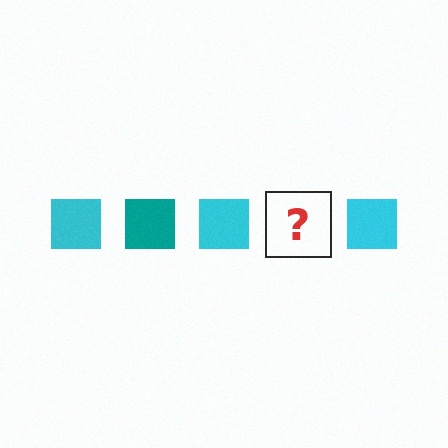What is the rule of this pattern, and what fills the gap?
The rule is that the pattern cycles through cyan, teal squares. The gap should be filled with a teal square.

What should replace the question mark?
The question mark should be replaced with a teal square.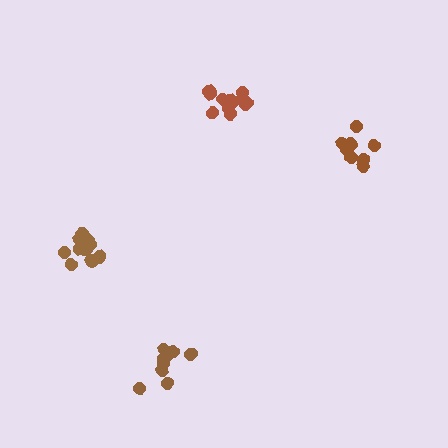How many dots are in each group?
Group 1: 9 dots, Group 2: 12 dots, Group 3: 12 dots, Group 4: 10 dots (43 total).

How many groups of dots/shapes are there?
There are 4 groups.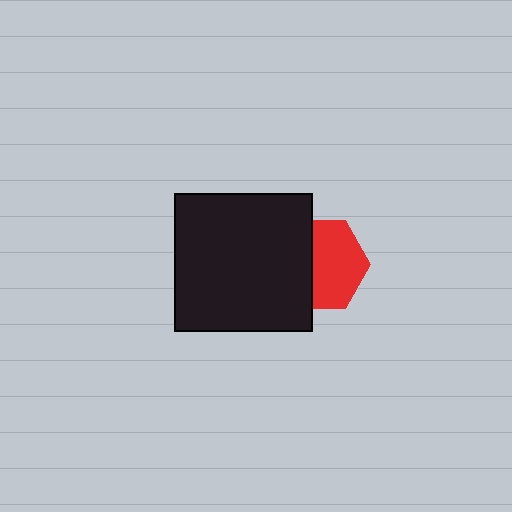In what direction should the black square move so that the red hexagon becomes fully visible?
The black square should move left. That is the shortest direction to clear the overlap and leave the red hexagon fully visible.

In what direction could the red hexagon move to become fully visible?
The red hexagon could move right. That would shift it out from behind the black square entirely.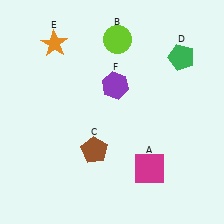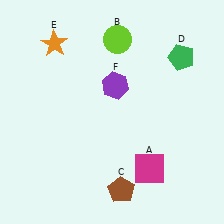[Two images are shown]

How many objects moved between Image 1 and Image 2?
1 object moved between the two images.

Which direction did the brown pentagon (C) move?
The brown pentagon (C) moved down.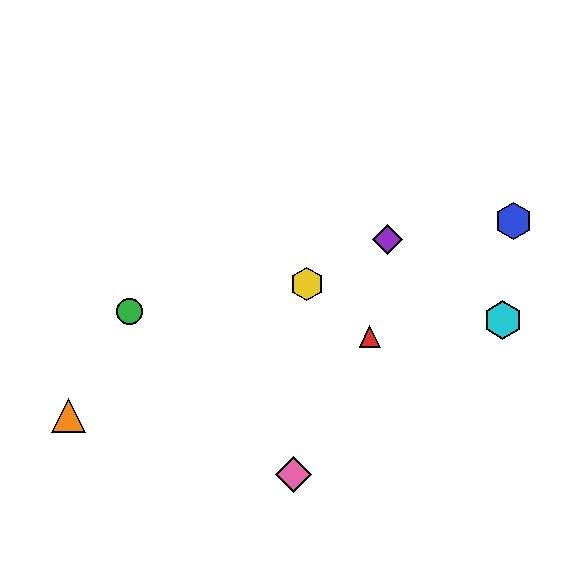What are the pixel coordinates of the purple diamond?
The purple diamond is at (388, 239).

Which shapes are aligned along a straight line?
The yellow hexagon, the purple diamond, the orange triangle are aligned along a straight line.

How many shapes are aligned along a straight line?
3 shapes (the yellow hexagon, the purple diamond, the orange triangle) are aligned along a straight line.